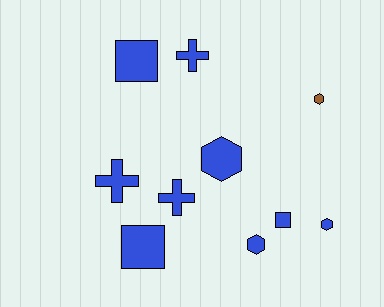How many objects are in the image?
There are 10 objects.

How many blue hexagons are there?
There are 3 blue hexagons.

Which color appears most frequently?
Blue, with 9 objects.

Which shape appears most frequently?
Hexagon, with 4 objects.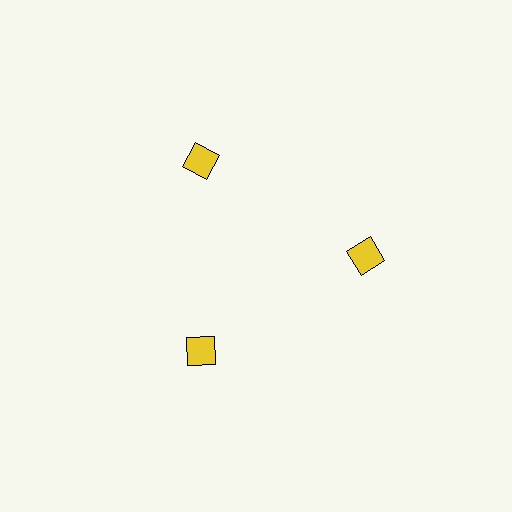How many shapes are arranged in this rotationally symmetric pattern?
There are 3 shapes, arranged in 3 groups of 1.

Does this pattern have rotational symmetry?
Yes, this pattern has 3-fold rotational symmetry. It looks the same after rotating 120 degrees around the center.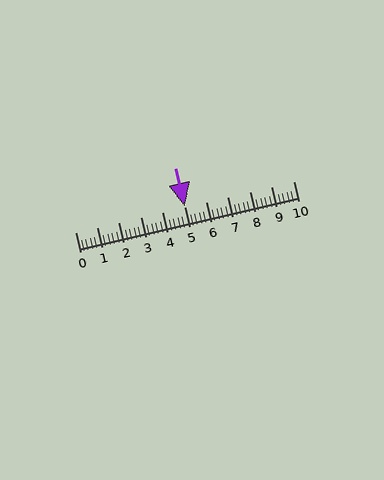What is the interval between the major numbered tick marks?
The major tick marks are spaced 1 units apart.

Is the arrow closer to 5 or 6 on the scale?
The arrow is closer to 5.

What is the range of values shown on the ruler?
The ruler shows values from 0 to 10.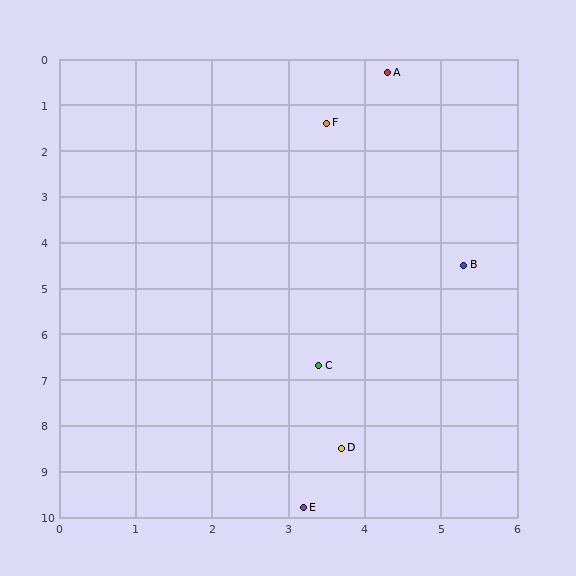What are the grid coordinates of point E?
Point E is at approximately (3.2, 9.8).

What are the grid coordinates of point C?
Point C is at approximately (3.4, 6.7).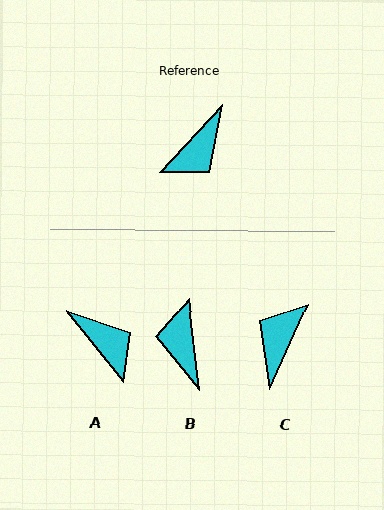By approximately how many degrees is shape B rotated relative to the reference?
Approximately 130 degrees clockwise.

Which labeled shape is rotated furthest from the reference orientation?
C, about 161 degrees away.